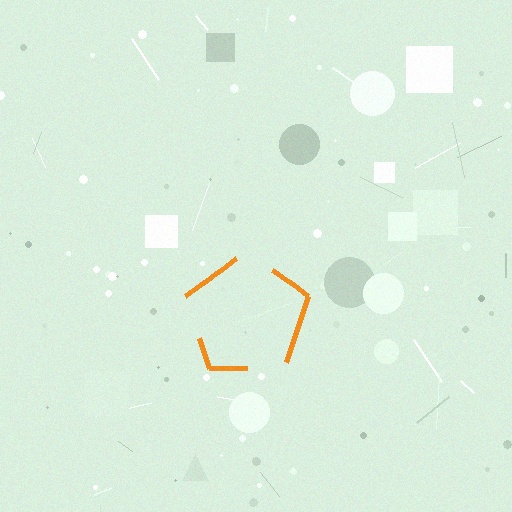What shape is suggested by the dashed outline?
The dashed outline suggests a pentagon.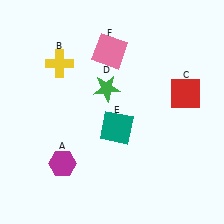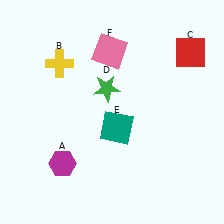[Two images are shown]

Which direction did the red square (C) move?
The red square (C) moved up.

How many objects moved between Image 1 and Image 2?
1 object moved between the two images.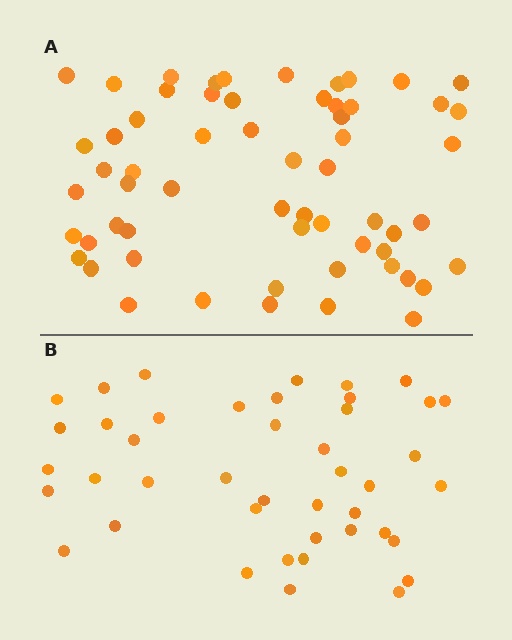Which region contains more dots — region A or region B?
Region A (the top region) has more dots.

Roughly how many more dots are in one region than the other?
Region A has approximately 15 more dots than region B.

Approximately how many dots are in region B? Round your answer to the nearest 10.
About 40 dots. (The exact count is 43, which rounds to 40.)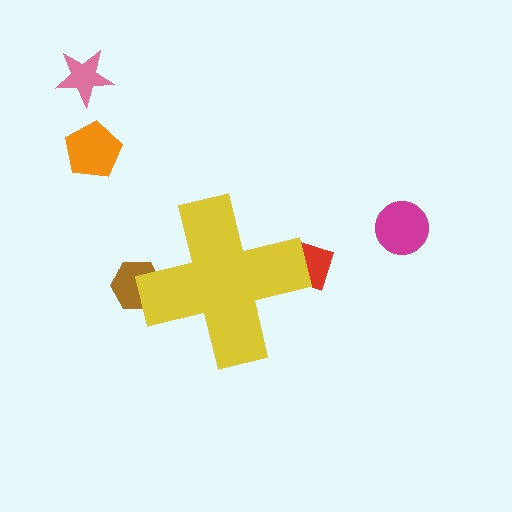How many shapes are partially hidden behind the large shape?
2 shapes are partially hidden.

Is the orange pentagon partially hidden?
No, the orange pentagon is fully visible.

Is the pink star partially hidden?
No, the pink star is fully visible.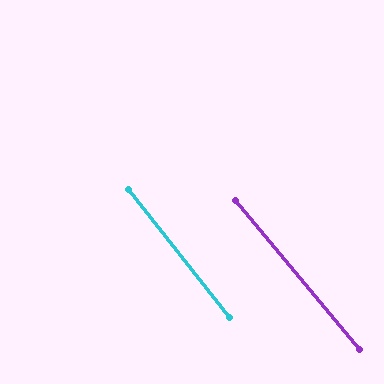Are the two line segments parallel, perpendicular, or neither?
Parallel — their directions differ by only 1.5°.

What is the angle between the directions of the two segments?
Approximately 2 degrees.